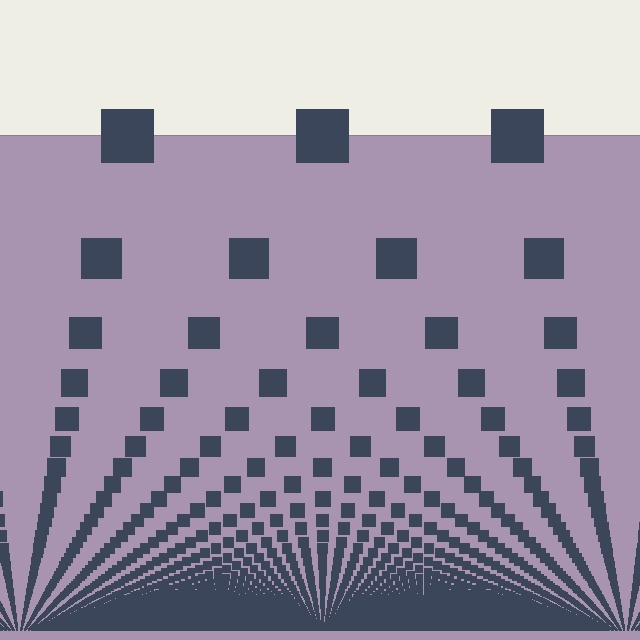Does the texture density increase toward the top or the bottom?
Density increases toward the bottom.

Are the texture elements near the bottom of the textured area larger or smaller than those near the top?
Smaller. The gradient is inverted — elements near the bottom are smaller and denser.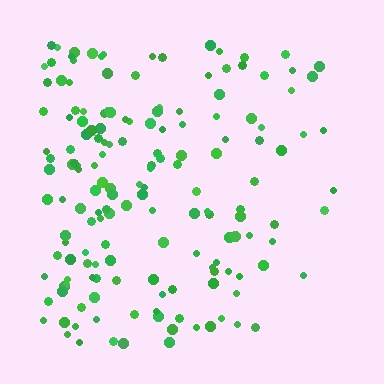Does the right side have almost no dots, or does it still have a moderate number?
Still a moderate number, just noticeably fewer than the left.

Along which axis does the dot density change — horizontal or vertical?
Horizontal.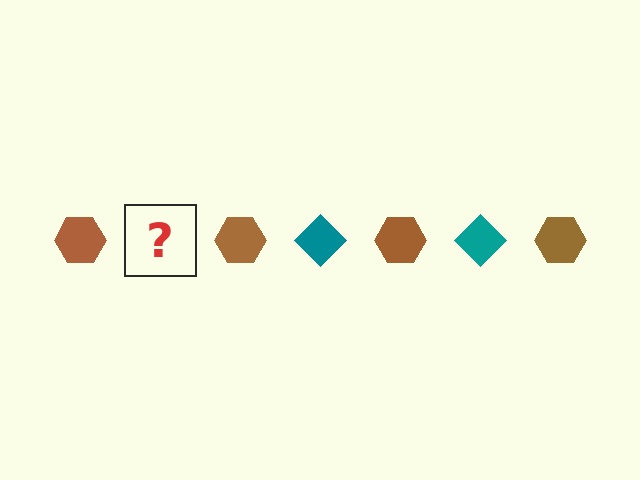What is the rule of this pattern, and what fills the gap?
The rule is that the pattern alternates between brown hexagon and teal diamond. The gap should be filled with a teal diamond.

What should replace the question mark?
The question mark should be replaced with a teal diamond.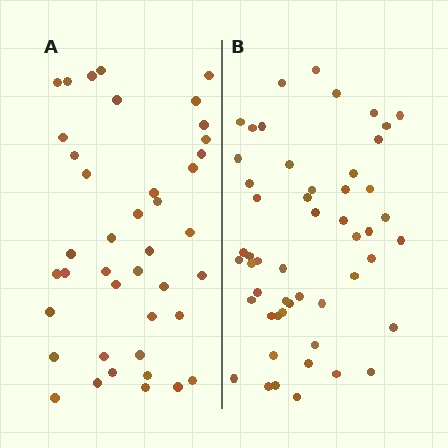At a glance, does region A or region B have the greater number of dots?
Region B (the right region) has more dots.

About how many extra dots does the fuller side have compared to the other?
Region B has roughly 12 or so more dots than region A.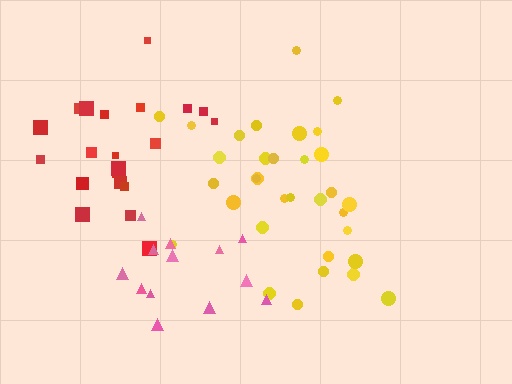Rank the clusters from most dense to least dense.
red, yellow, pink.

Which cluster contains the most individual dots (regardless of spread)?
Yellow (33).